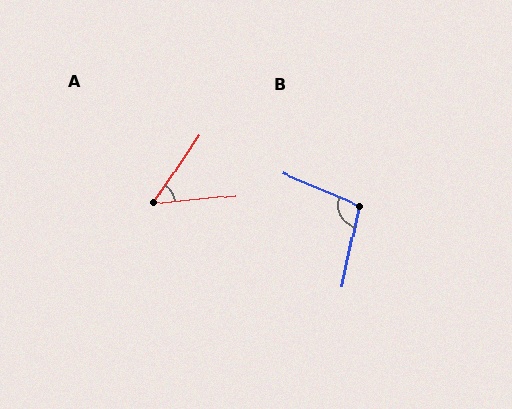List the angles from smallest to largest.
A (50°), B (101°).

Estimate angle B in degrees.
Approximately 101 degrees.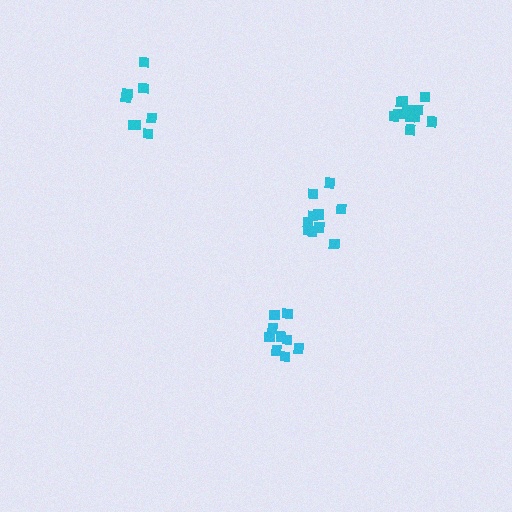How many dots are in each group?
Group 1: 9 dots, Group 2: 11 dots, Group 3: 8 dots, Group 4: 14 dots (42 total).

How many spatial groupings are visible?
There are 4 spatial groupings.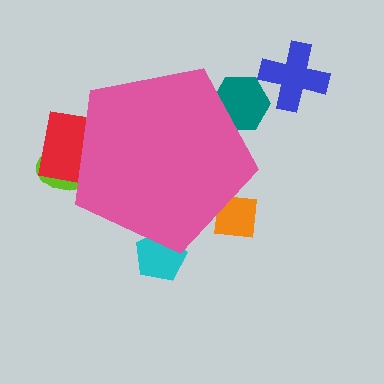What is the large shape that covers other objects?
A pink pentagon.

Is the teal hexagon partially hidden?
Yes, the teal hexagon is partially hidden behind the pink pentagon.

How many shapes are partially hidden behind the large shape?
5 shapes are partially hidden.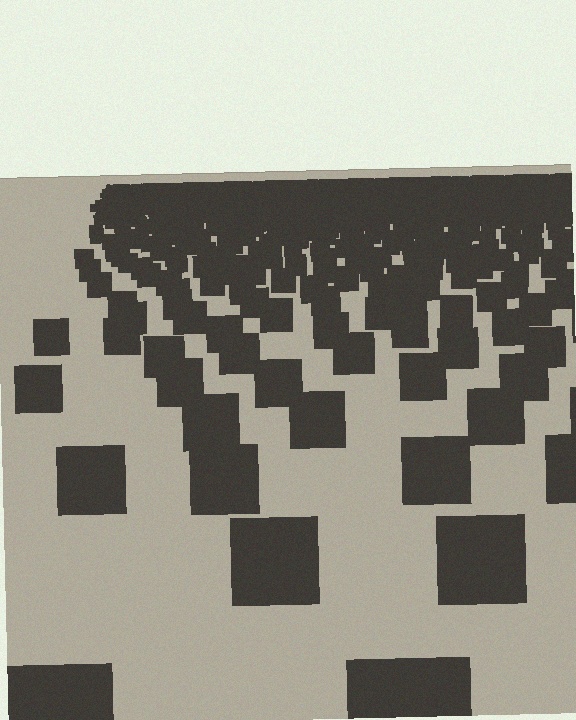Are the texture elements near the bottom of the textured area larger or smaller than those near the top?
Larger. Near the bottom, elements are closer to the viewer and appear at a bigger on-screen size.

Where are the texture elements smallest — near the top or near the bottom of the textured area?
Near the top.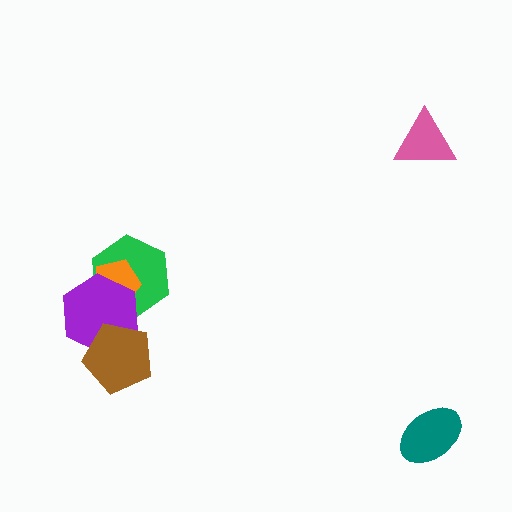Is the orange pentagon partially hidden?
Yes, it is partially covered by another shape.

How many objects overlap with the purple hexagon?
3 objects overlap with the purple hexagon.